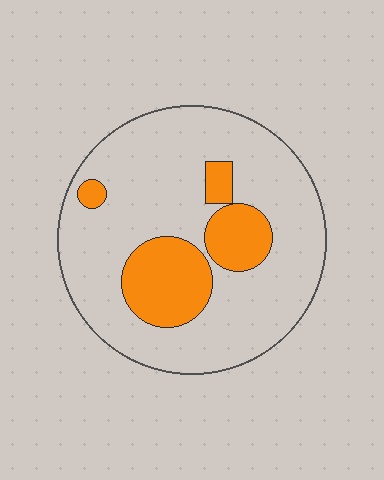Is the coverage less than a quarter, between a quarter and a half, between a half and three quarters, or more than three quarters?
Less than a quarter.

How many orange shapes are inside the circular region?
4.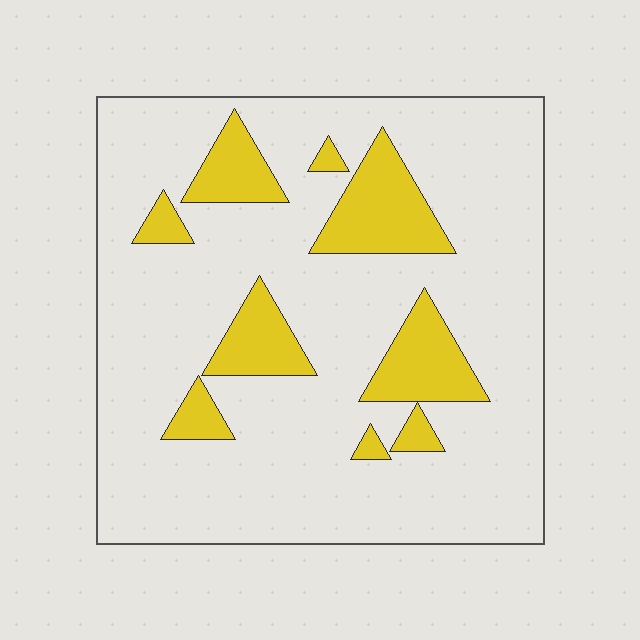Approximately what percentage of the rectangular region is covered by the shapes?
Approximately 20%.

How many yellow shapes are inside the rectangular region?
9.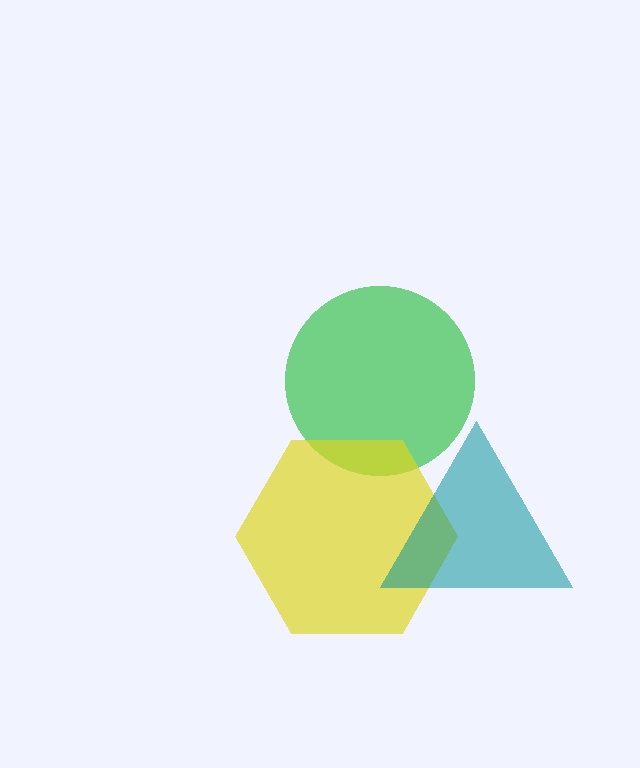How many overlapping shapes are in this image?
There are 3 overlapping shapes in the image.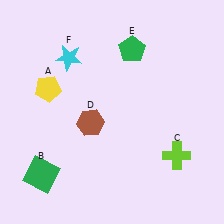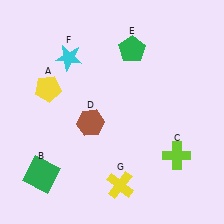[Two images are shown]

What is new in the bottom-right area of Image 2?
A yellow cross (G) was added in the bottom-right area of Image 2.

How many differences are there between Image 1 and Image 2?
There is 1 difference between the two images.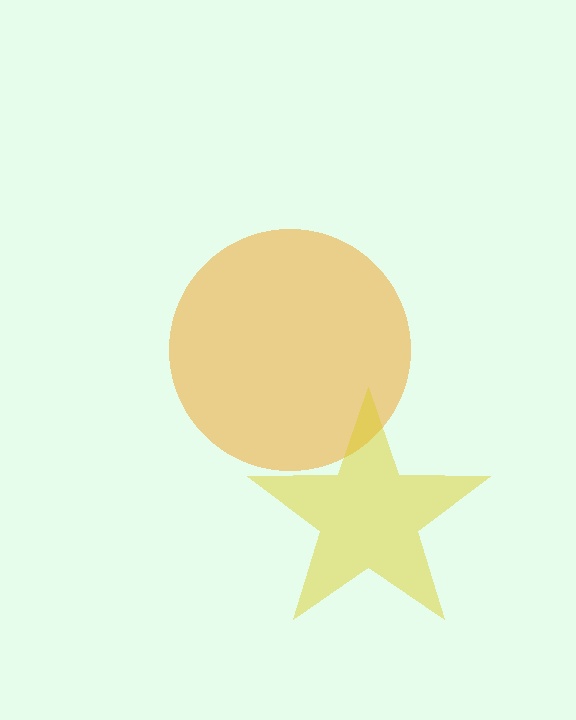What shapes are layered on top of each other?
The layered shapes are: an orange circle, a yellow star.